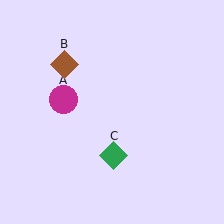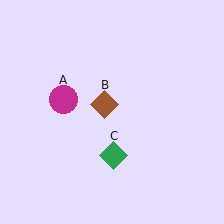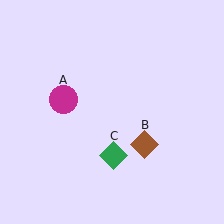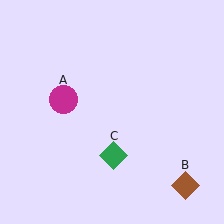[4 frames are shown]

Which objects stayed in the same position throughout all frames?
Magenta circle (object A) and green diamond (object C) remained stationary.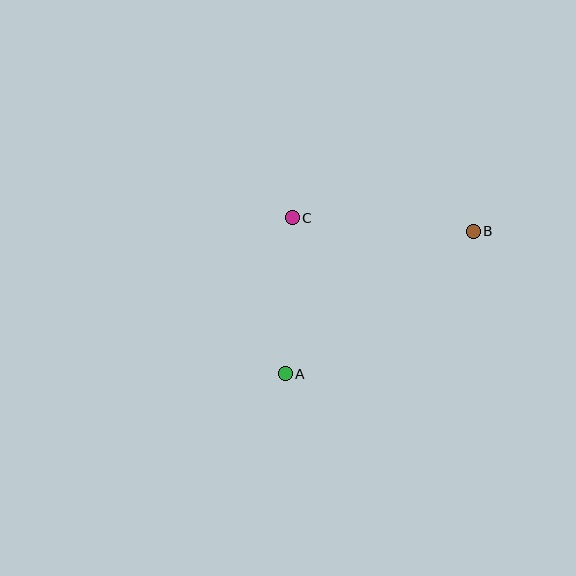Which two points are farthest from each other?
Points A and B are farthest from each other.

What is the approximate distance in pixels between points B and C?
The distance between B and C is approximately 182 pixels.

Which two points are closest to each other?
Points A and C are closest to each other.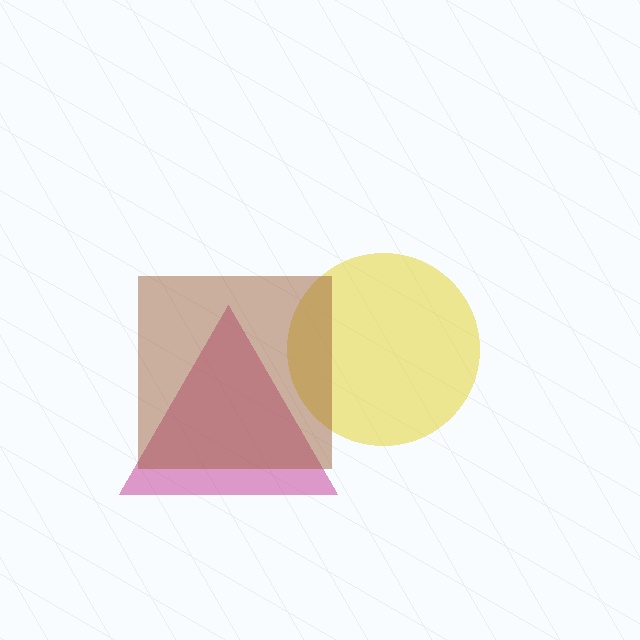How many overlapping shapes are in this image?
There are 3 overlapping shapes in the image.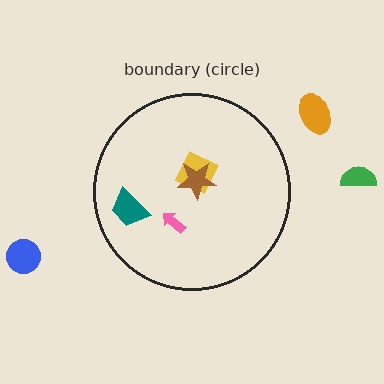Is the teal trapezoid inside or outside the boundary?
Inside.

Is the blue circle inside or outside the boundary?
Outside.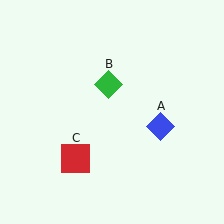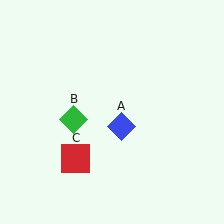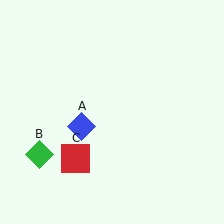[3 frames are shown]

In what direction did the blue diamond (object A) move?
The blue diamond (object A) moved left.